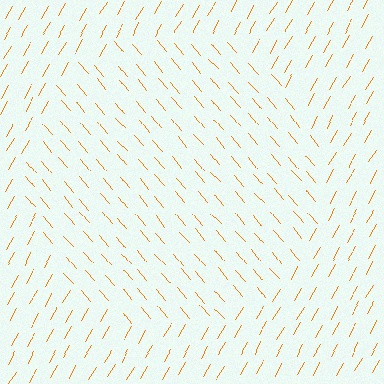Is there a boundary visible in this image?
Yes, there is a texture boundary formed by a change in line orientation.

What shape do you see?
I see a circle.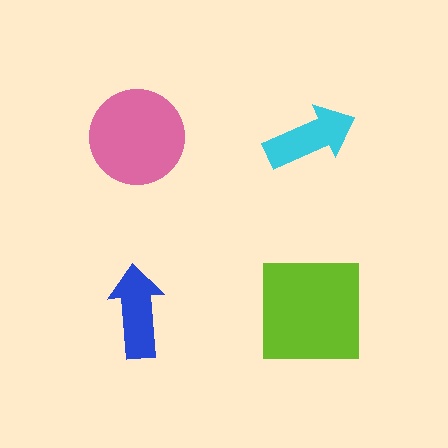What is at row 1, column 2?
A cyan arrow.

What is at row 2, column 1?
A blue arrow.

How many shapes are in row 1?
2 shapes.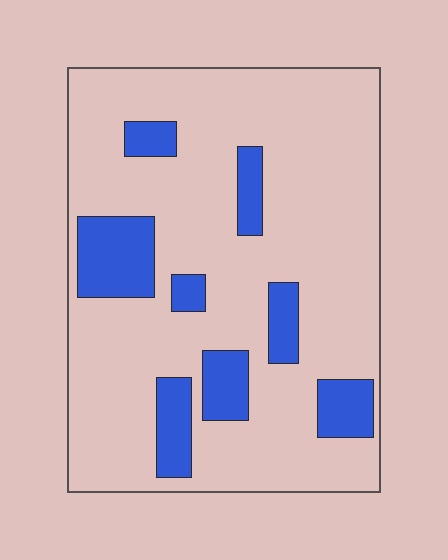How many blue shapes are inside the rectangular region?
8.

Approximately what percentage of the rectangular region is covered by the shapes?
Approximately 20%.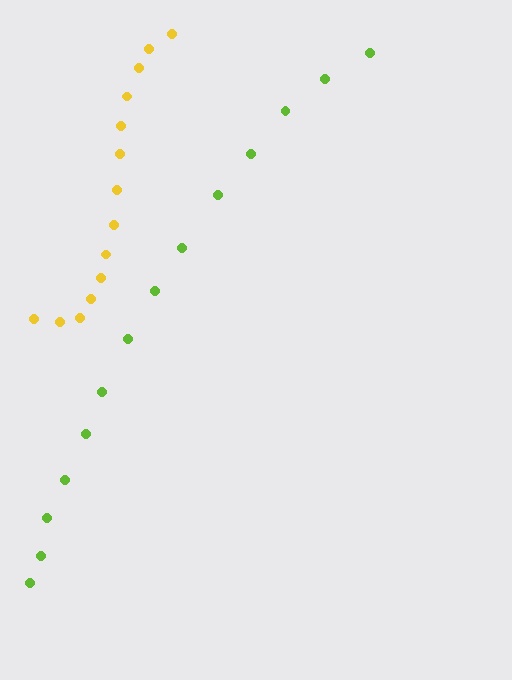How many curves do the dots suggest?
There are 2 distinct paths.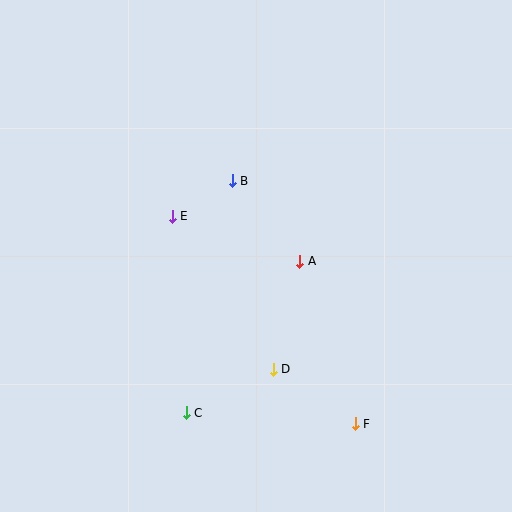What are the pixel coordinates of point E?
Point E is at (172, 216).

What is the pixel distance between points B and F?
The distance between B and F is 272 pixels.